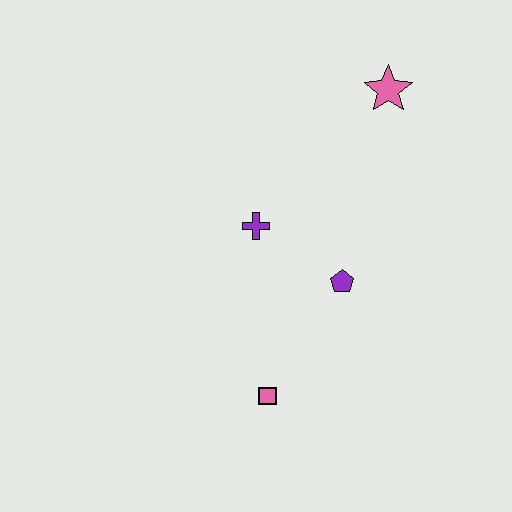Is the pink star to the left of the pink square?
No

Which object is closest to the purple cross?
The purple pentagon is closest to the purple cross.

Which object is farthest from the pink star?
The pink square is farthest from the pink star.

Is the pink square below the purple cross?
Yes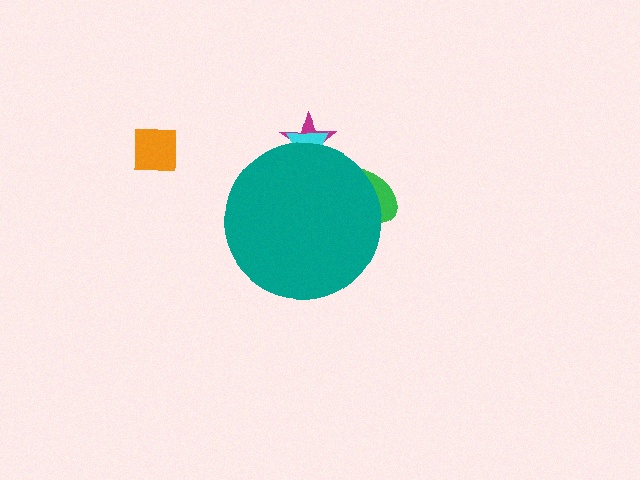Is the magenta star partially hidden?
Yes, the magenta star is partially hidden behind the teal circle.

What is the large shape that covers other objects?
A teal circle.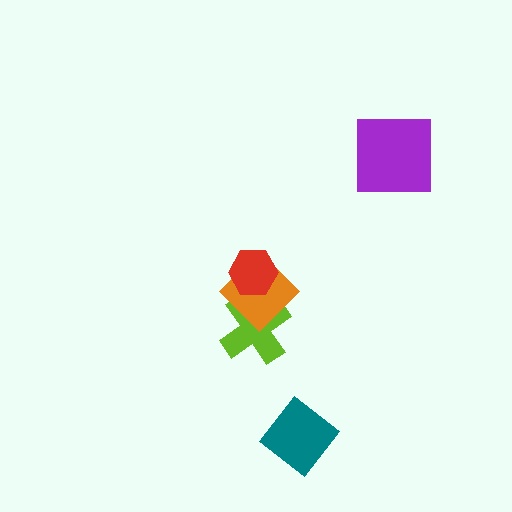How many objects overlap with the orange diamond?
2 objects overlap with the orange diamond.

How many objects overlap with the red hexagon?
1 object overlaps with the red hexagon.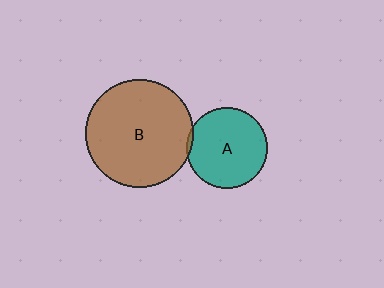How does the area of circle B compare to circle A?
Approximately 1.8 times.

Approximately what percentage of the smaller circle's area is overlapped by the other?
Approximately 5%.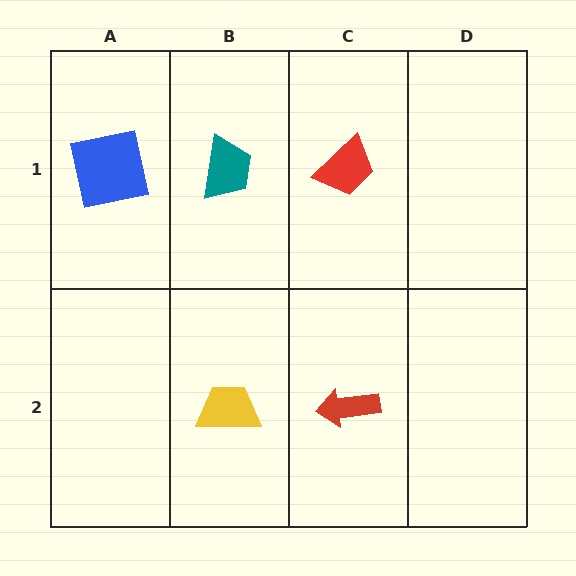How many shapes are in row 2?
2 shapes.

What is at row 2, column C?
A red arrow.